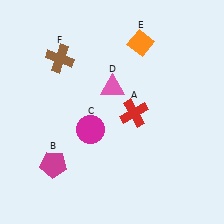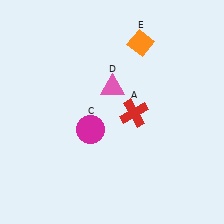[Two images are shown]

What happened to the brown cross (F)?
The brown cross (F) was removed in Image 2. It was in the top-left area of Image 1.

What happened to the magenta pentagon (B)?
The magenta pentagon (B) was removed in Image 2. It was in the bottom-left area of Image 1.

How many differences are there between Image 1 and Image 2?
There are 2 differences between the two images.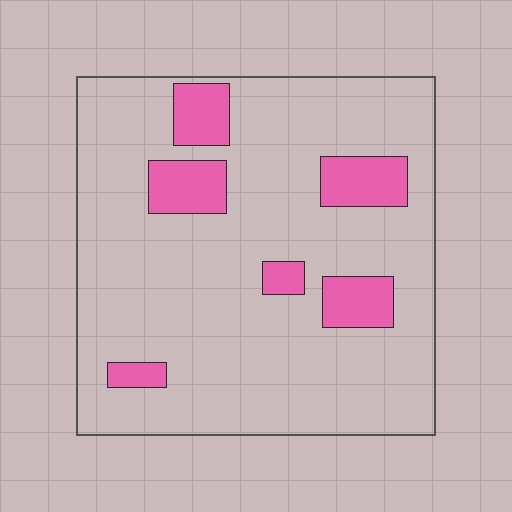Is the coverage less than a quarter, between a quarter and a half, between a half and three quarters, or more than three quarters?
Less than a quarter.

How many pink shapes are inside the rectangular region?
6.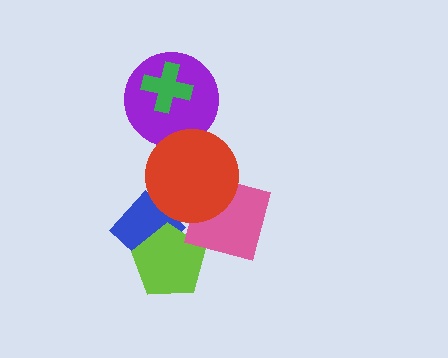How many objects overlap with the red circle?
3 objects overlap with the red circle.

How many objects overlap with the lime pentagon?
1 object overlaps with the lime pentagon.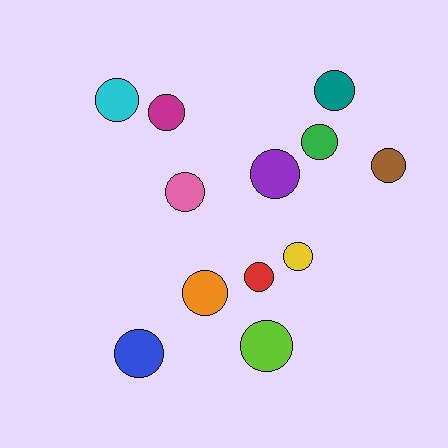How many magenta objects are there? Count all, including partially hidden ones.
There is 1 magenta object.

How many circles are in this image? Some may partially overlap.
There are 12 circles.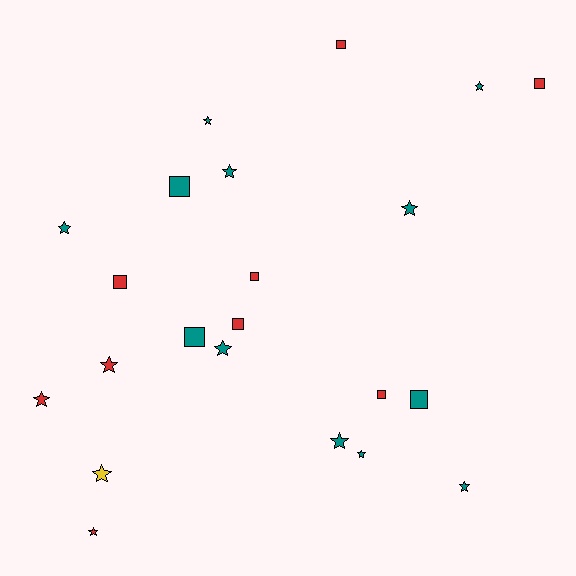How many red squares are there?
There are 6 red squares.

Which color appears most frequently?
Teal, with 12 objects.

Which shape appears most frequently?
Star, with 13 objects.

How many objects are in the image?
There are 22 objects.